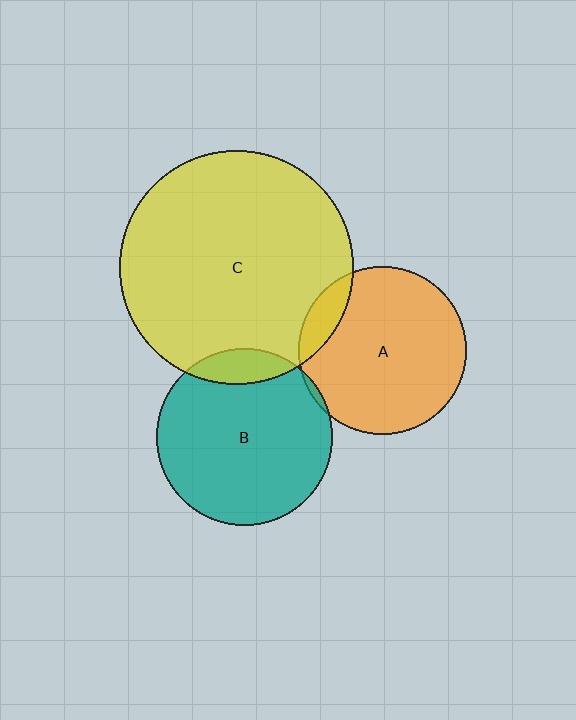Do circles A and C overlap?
Yes.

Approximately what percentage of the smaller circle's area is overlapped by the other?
Approximately 10%.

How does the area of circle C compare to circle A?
Approximately 1.9 times.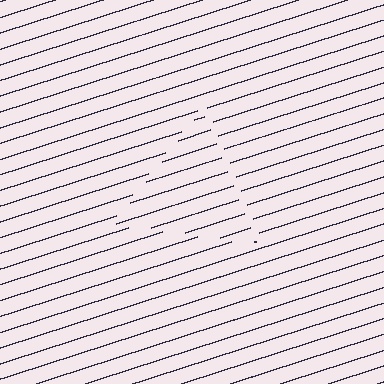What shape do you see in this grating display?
An illusory triangle. The interior of the shape contains the same grating, shifted by half a period — the contour is defined by the phase discontinuity where line-ends from the inner and outer gratings abut.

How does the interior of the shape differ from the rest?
The interior of the shape contains the same grating, shifted by half a period — the contour is defined by the phase discontinuity where line-ends from the inner and outer gratings abut.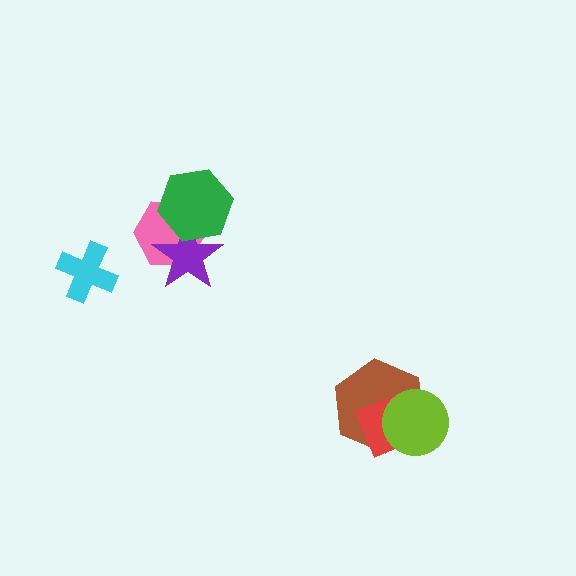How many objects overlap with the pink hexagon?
2 objects overlap with the pink hexagon.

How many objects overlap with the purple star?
2 objects overlap with the purple star.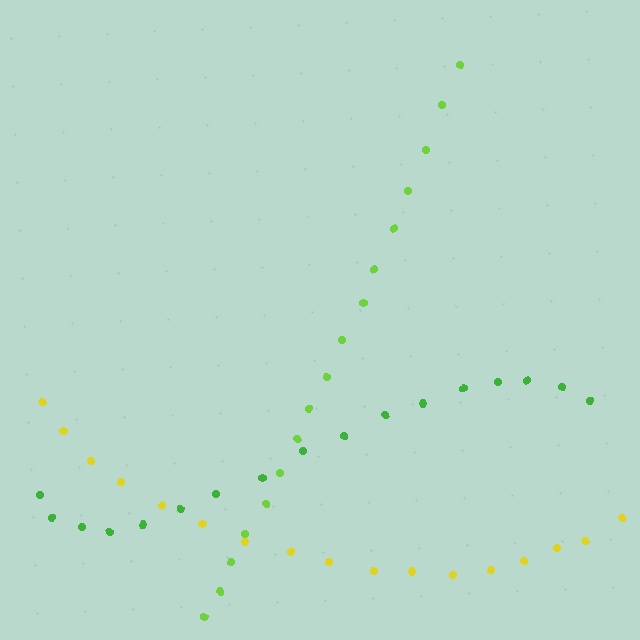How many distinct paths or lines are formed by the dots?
There are 3 distinct paths.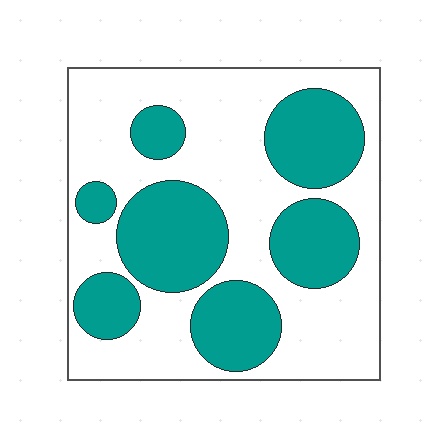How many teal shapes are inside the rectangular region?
7.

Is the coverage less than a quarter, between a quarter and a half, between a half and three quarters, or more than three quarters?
Between a quarter and a half.